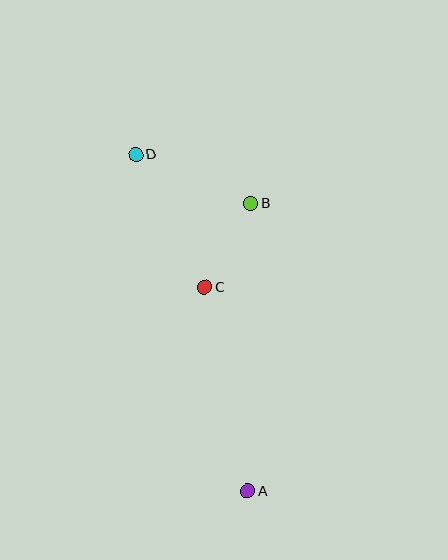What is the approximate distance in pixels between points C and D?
The distance between C and D is approximately 150 pixels.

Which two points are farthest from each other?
Points A and D are farthest from each other.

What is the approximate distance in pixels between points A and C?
The distance between A and C is approximately 208 pixels.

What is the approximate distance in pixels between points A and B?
The distance between A and B is approximately 288 pixels.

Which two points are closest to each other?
Points B and C are closest to each other.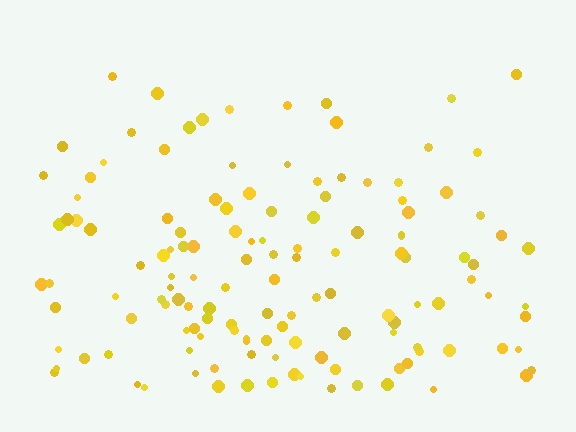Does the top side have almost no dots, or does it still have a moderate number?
Still a moderate number, just noticeably fewer than the bottom.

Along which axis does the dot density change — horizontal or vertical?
Vertical.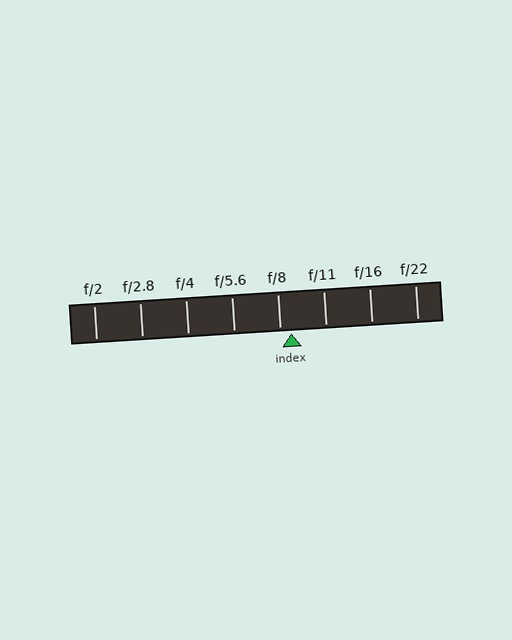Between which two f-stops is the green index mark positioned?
The index mark is between f/8 and f/11.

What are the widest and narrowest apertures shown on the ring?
The widest aperture shown is f/2 and the narrowest is f/22.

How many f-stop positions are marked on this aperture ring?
There are 8 f-stop positions marked.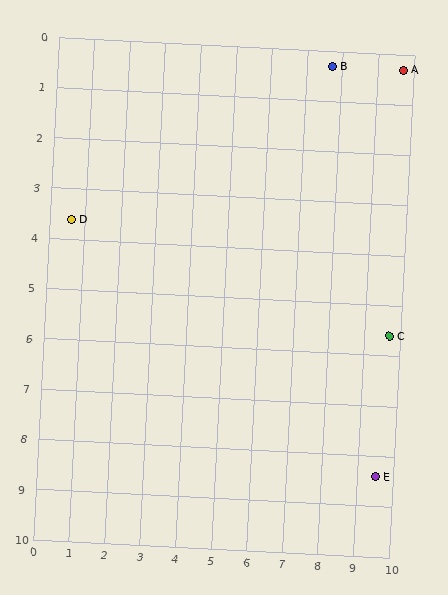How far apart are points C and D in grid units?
Points C and D are about 9.3 grid units apart.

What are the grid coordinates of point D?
Point D is at approximately (0.6, 3.6).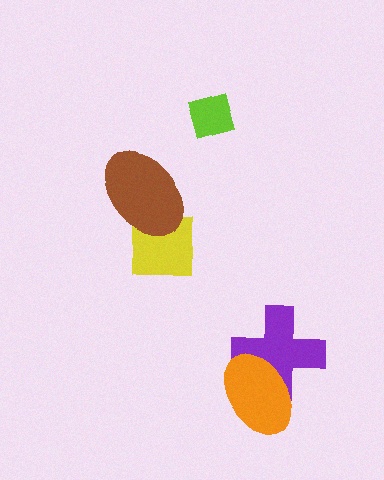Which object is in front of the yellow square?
The brown ellipse is in front of the yellow square.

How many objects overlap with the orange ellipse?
1 object overlaps with the orange ellipse.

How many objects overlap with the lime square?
0 objects overlap with the lime square.